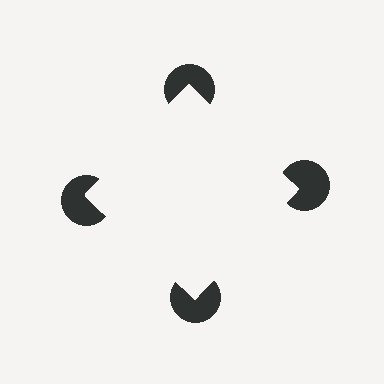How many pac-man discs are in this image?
There are 4 — one at each vertex of the illusory square.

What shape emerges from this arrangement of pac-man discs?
An illusory square — its edges are inferred from the aligned wedge cuts in the pac-man discs, not physically drawn.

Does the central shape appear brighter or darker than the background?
It typically appears slightly brighter than the background, even though no actual brightness change is drawn.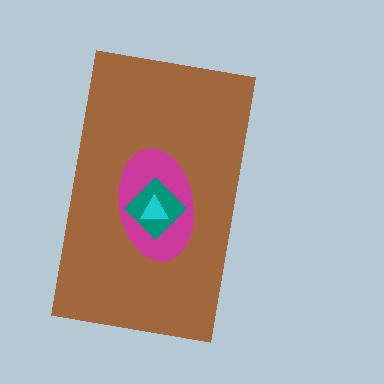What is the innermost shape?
The cyan triangle.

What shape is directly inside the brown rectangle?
The magenta ellipse.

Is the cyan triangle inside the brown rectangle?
Yes.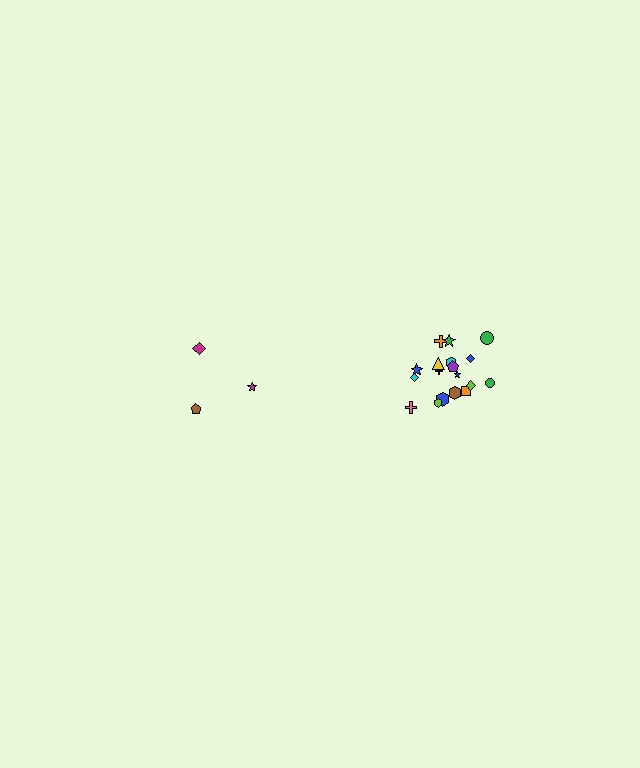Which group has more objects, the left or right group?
The right group.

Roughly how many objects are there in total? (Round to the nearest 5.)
Roughly 20 objects in total.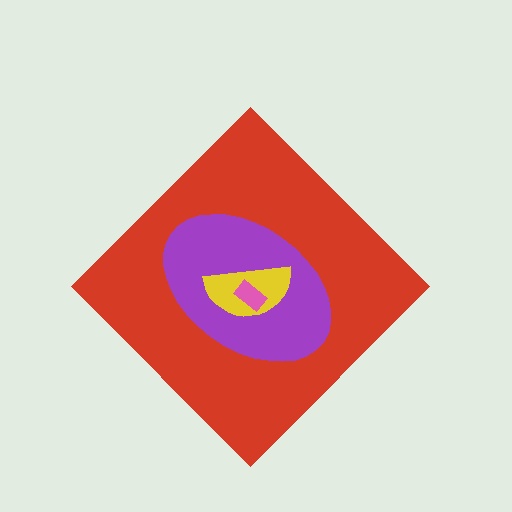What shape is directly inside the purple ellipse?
The yellow semicircle.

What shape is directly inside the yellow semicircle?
The pink rectangle.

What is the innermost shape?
The pink rectangle.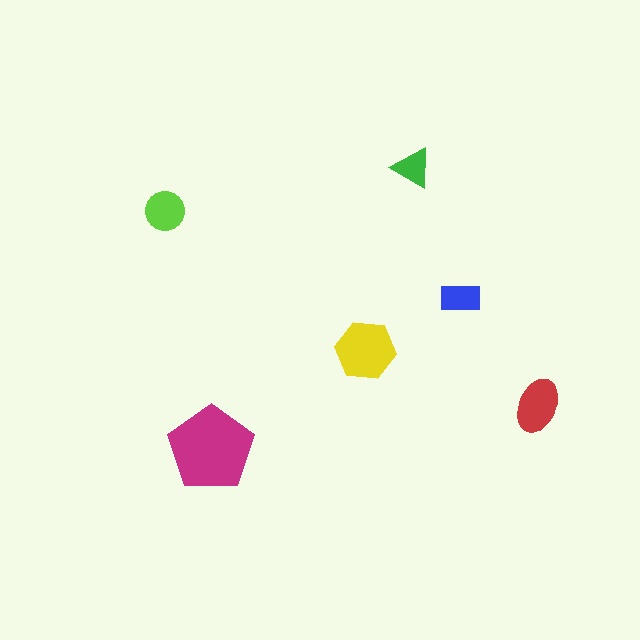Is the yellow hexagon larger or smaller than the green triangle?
Larger.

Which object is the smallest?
The green triangle.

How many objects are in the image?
There are 6 objects in the image.